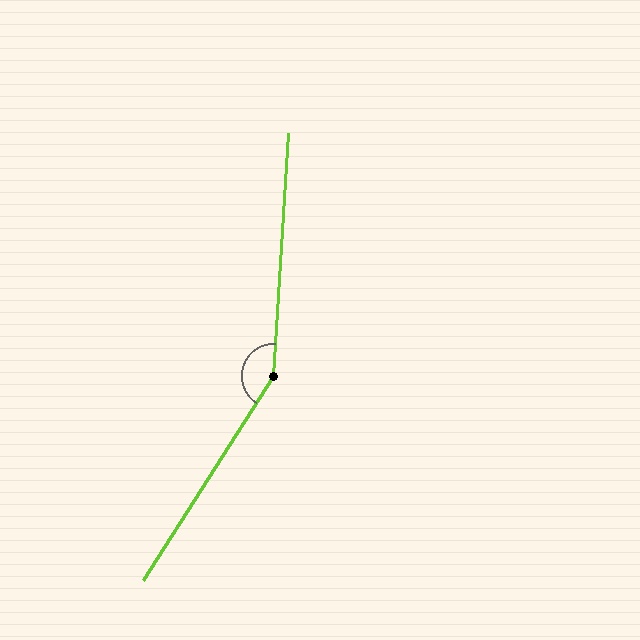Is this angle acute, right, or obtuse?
It is obtuse.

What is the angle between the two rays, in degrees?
Approximately 151 degrees.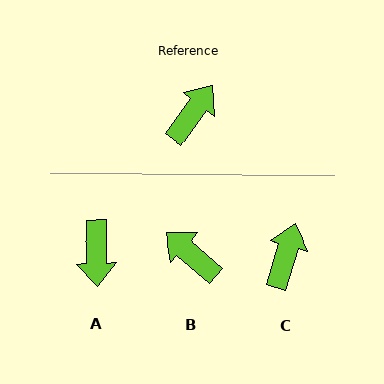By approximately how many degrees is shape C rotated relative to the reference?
Approximately 21 degrees counter-clockwise.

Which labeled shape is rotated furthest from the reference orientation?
A, about 141 degrees away.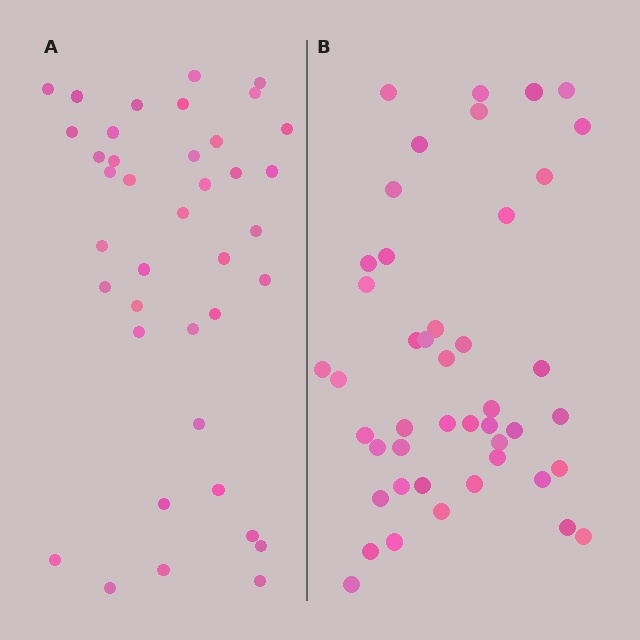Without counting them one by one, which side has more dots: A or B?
Region B (the right region) has more dots.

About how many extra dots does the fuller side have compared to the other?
Region B has about 6 more dots than region A.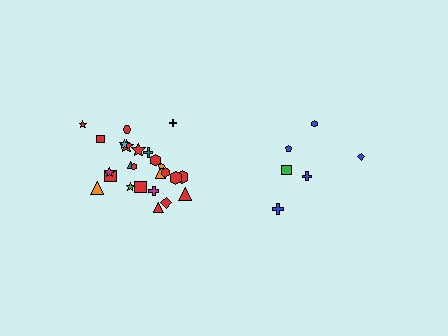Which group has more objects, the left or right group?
The left group.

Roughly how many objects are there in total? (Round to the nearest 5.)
Roughly 30 objects in total.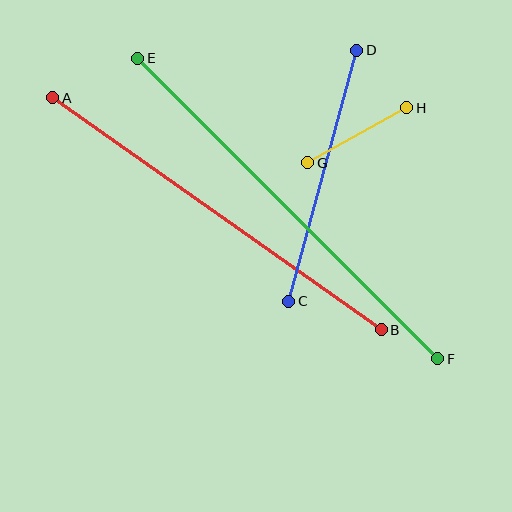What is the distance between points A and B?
The distance is approximately 402 pixels.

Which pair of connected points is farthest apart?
Points E and F are farthest apart.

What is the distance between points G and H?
The distance is approximately 113 pixels.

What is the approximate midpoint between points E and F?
The midpoint is at approximately (288, 209) pixels.